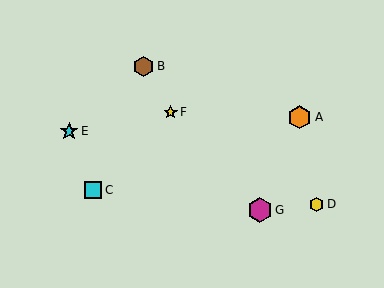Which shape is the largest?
The magenta hexagon (labeled G) is the largest.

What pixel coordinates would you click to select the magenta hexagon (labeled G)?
Click at (260, 210) to select the magenta hexagon G.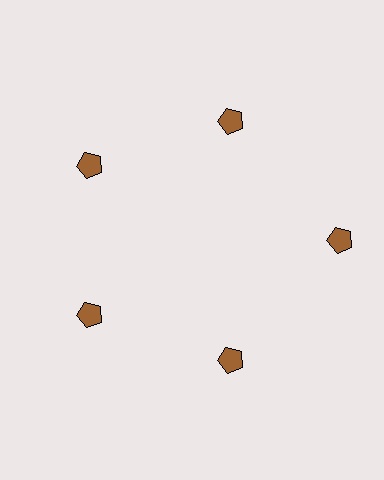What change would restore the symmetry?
The symmetry would be restored by moving it inward, back onto the ring so that all 5 pentagons sit at equal angles and equal distance from the center.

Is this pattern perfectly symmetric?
No. The 5 brown pentagons are arranged in a ring, but one element near the 3 o'clock position is pushed outward from the center, breaking the 5-fold rotational symmetry.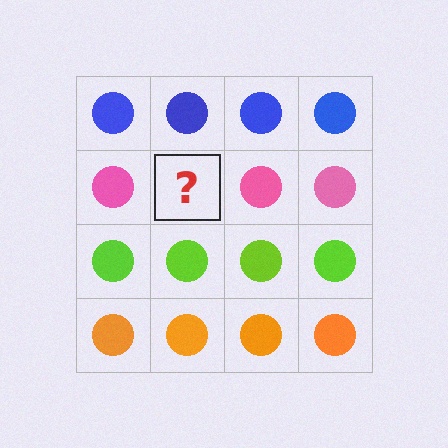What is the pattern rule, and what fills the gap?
The rule is that each row has a consistent color. The gap should be filled with a pink circle.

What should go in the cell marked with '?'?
The missing cell should contain a pink circle.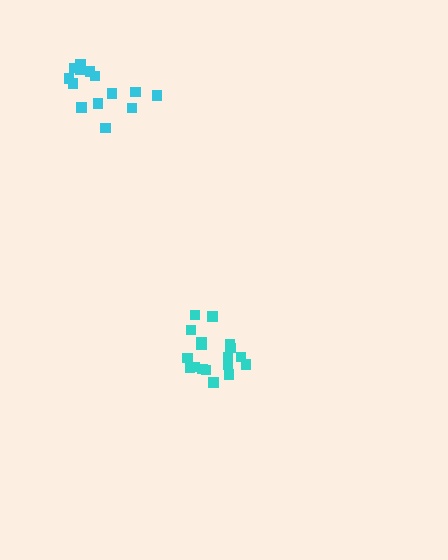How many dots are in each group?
Group 1: 14 dots, Group 2: 18 dots (32 total).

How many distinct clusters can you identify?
There are 2 distinct clusters.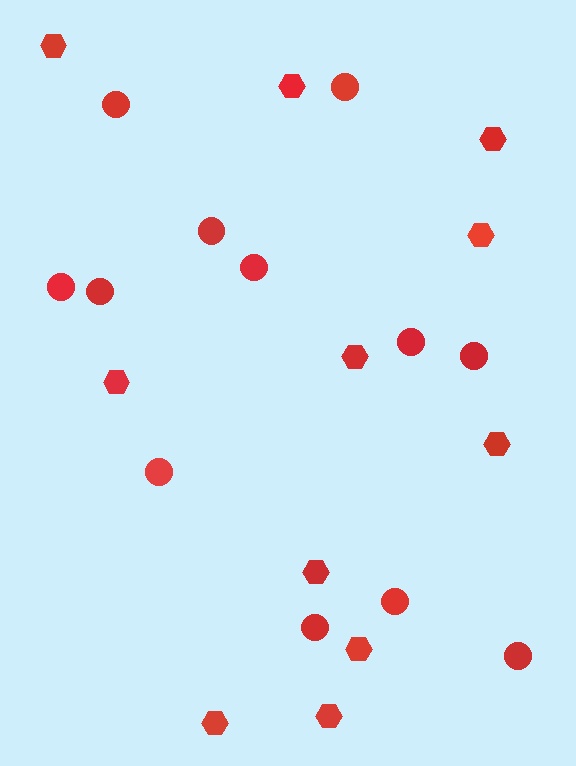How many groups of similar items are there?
There are 2 groups: one group of hexagons (11) and one group of circles (12).